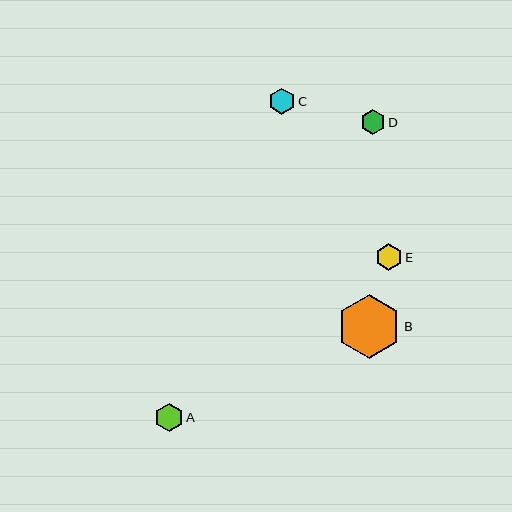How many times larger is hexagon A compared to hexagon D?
Hexagon A is approximately 1.2 times the size of hexagon D.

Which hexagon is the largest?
Hexagon B is the largest with a size of approximately 63 pixels.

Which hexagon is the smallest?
Hexagon D is the smallest with a size of approximately 25 pixels.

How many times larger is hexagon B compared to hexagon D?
Hexagon B is approximately 2.6 times the size of hexagon D.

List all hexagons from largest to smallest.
From largest to smallest: B, A, E, C, D.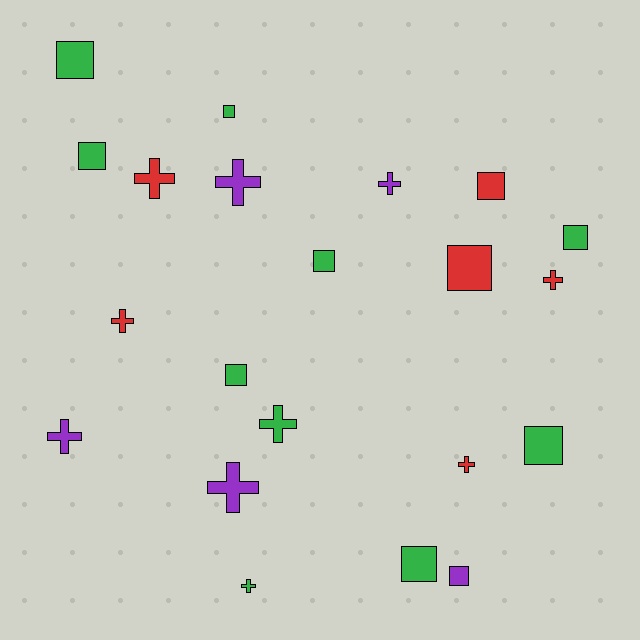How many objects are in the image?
There are 21 objects.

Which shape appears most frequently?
Square, with 11 objects.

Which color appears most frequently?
Green, with 10 objects.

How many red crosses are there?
There are 4 red crosses.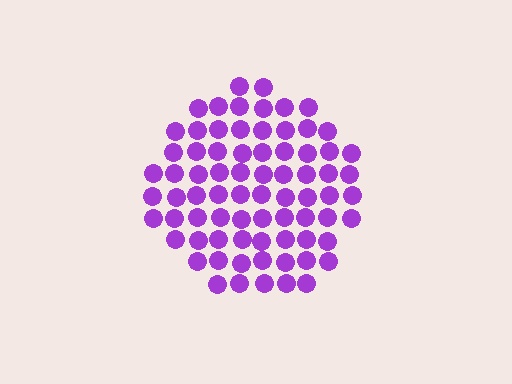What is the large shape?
The large shape is a circle.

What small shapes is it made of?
It is made of small circles.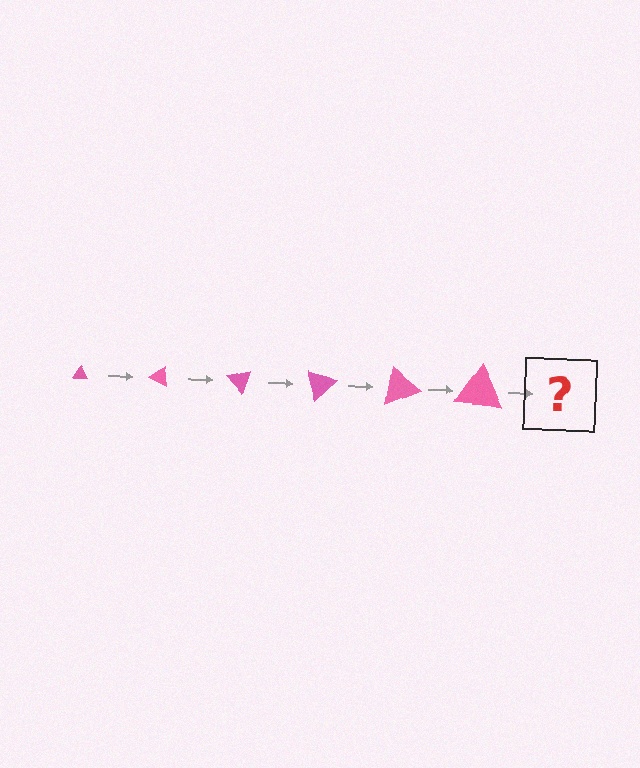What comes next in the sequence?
The next element should be a triangle, larger than the previous one and rotated 150 degrees from the start.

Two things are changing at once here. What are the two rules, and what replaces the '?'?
The two rules are that the triangle grows larger each step and it rotates 25 degrees each step. The '?' should be a triangle, larger than the previous one and rotated 150 degrees from the start.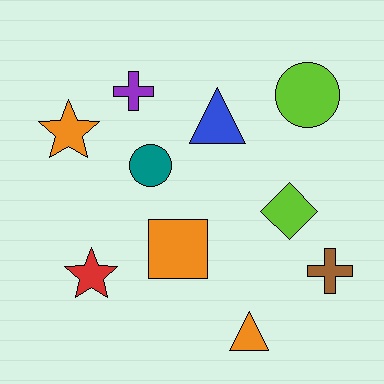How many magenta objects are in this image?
There are no magenta objects.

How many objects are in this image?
There are 10 objects.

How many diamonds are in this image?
There is 1 diamond.